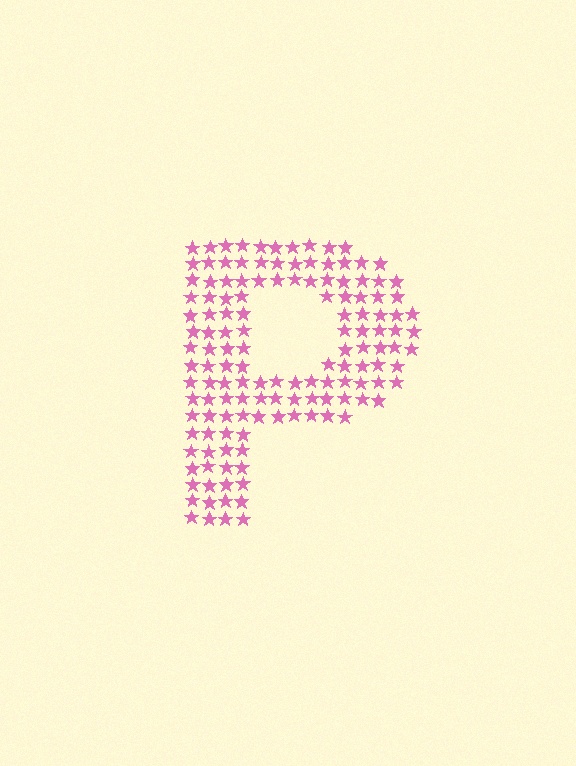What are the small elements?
The small elements are stars.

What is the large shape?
The large shape is the letter P.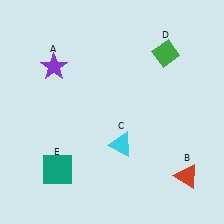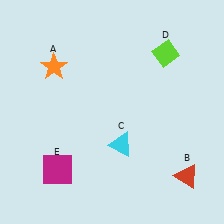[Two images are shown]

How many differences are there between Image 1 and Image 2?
There are 3 differences between the two images.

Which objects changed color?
A changed from purple to orange. D changed from green to lime. E changed from teal to magenta.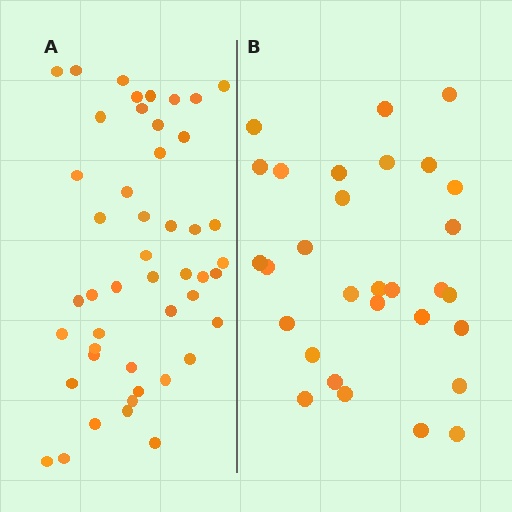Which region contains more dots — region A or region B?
Region A (the left region) has more dots.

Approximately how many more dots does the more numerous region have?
Region A has approximately 15 more dots than region B.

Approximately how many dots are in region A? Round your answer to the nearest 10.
About 50 dots. (The exact count is 47, which rounds to 50.)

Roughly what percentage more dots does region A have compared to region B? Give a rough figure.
About 55% more.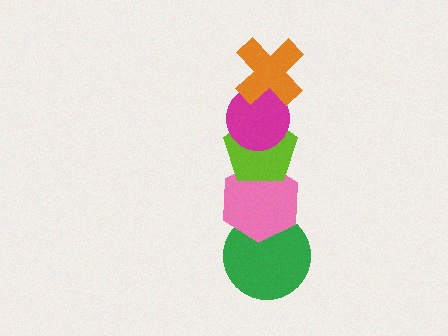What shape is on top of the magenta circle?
The orange cross is on top of the magenta circle.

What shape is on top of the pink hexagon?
The lime pentagon is on top of the pink hexagon.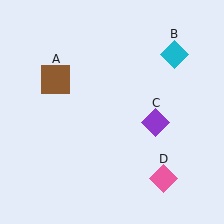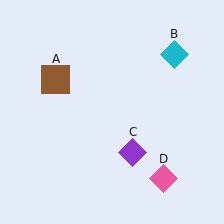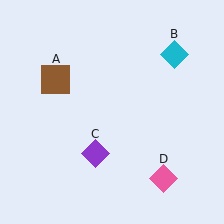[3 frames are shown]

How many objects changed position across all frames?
1 object changed position: purple diamond (object C).